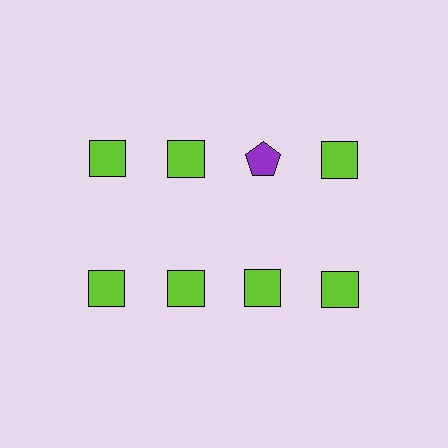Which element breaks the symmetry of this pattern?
The purple pentagon in the top row, center column breaks the symmetry. All other shapes are lime squares.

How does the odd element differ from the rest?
It differs in both color (purple instead of lime) and shape (pentagon instead of square).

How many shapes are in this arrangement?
There are 8 shapes arranged in a grid pattern.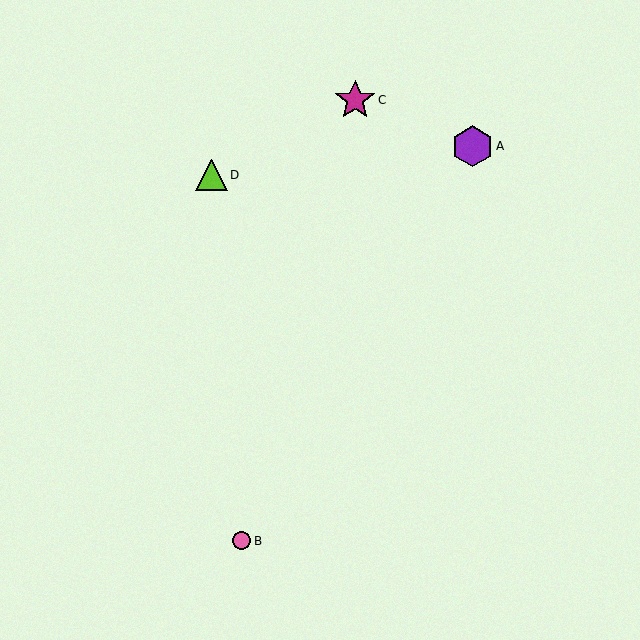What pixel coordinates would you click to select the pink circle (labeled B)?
Click at (242, 541) to select the pink circle B.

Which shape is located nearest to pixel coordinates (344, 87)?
The magenta star (labeled C) at (355, 100) is nearest to that location.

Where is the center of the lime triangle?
The center of the lime triangle is at (211, 175).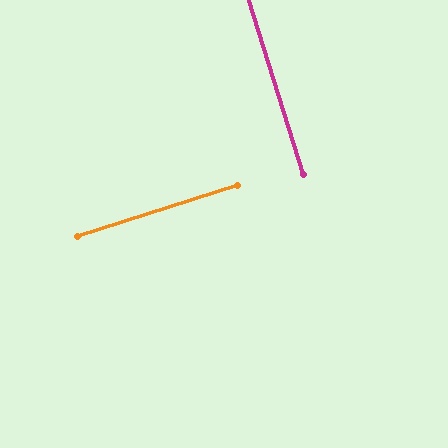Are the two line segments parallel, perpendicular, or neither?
Perpendicular — they meet at approximately 90°.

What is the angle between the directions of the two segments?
Approximately 90 degrees.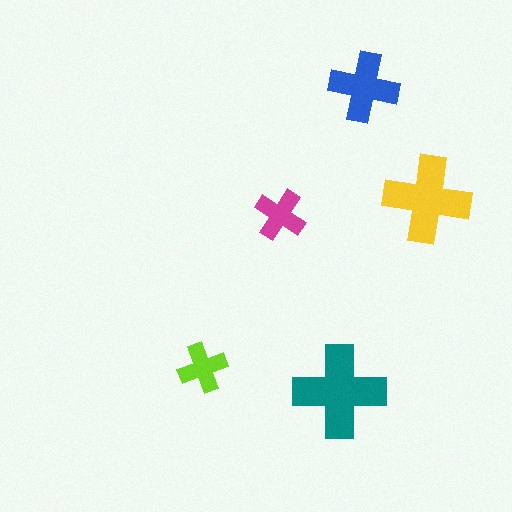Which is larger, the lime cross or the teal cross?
The teal one.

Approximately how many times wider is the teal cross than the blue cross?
About 1.5 times wider.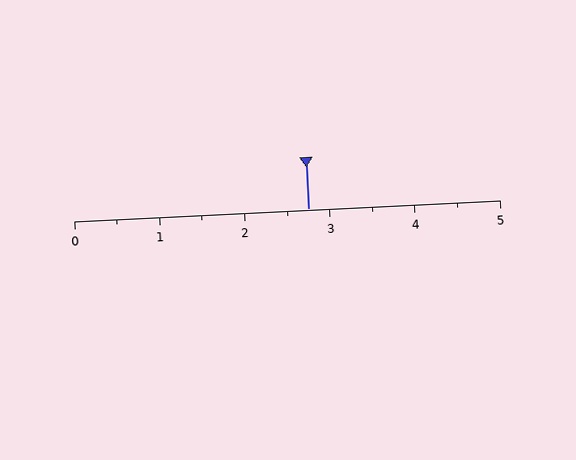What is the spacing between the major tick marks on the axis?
The major ticks are spaced 1 apart.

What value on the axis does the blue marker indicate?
The marker indicates approximately 2.8.